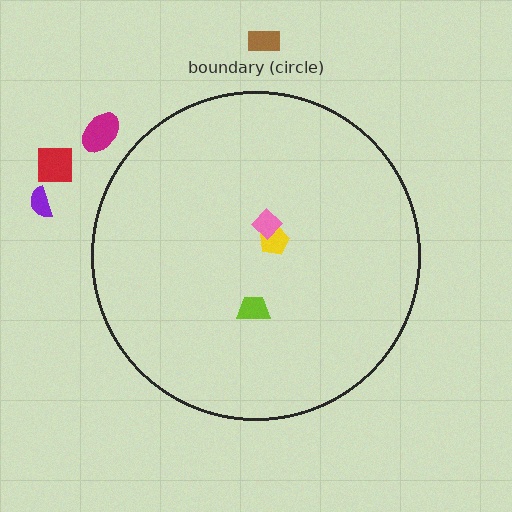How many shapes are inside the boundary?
3 inside, 4 outside.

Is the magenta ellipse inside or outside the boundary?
Outside.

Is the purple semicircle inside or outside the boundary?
Outside.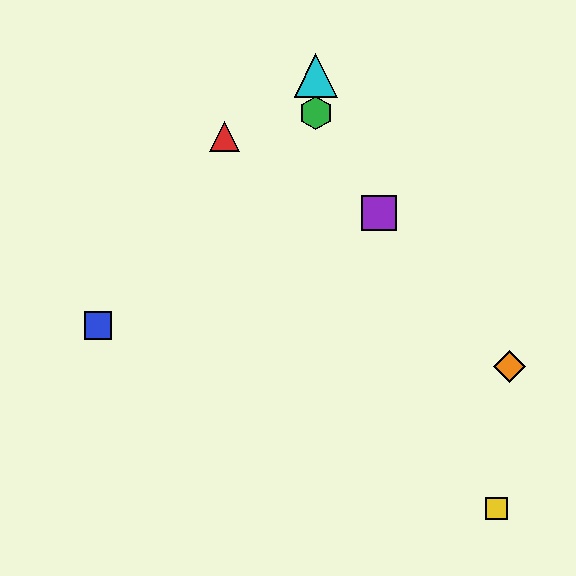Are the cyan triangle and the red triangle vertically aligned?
No, the cyan triangle is at x≈316 and the red triangle is at x≈224.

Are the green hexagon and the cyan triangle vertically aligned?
Yes, both are at x≈316.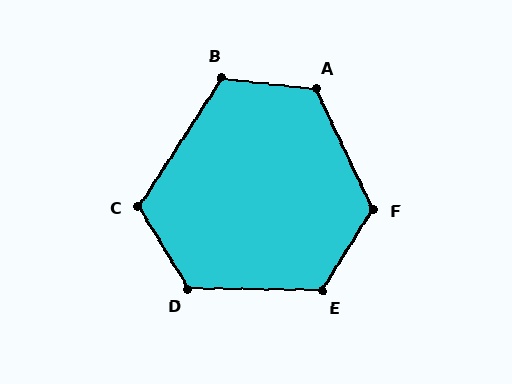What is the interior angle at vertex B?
Approximately 116 degrees (obtuse).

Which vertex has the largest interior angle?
A, at approximately 122 degrees.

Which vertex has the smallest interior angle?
C, at approximately 116 degrees.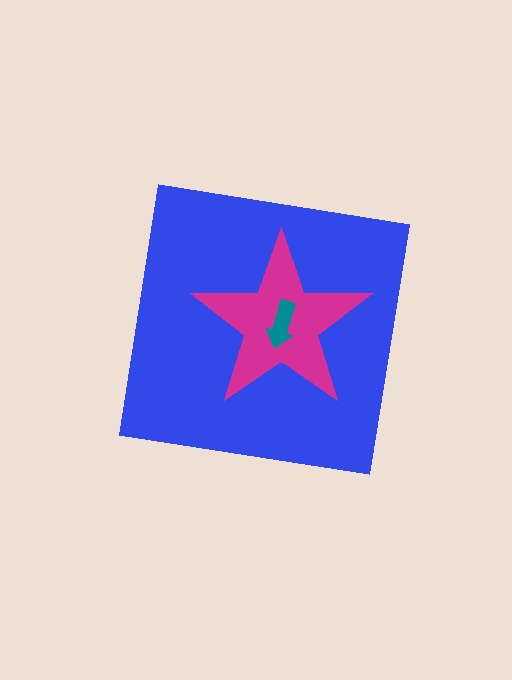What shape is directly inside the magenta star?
The teal arrow.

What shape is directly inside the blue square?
The magenta star.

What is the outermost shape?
The blue square.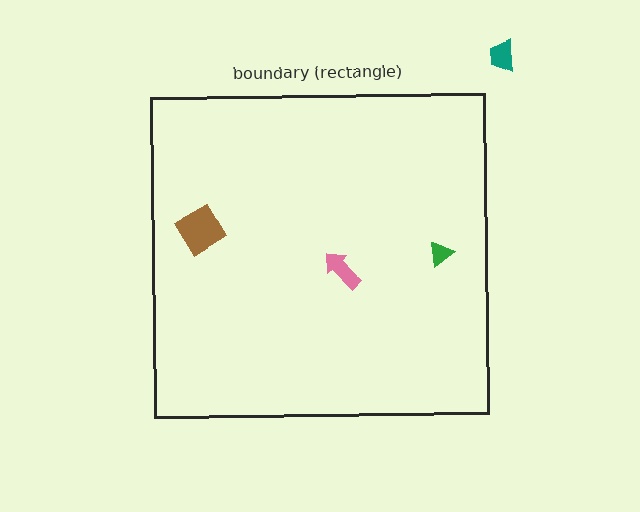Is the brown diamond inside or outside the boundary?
Inside.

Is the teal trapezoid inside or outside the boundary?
Outside.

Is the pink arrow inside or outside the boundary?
Inside.